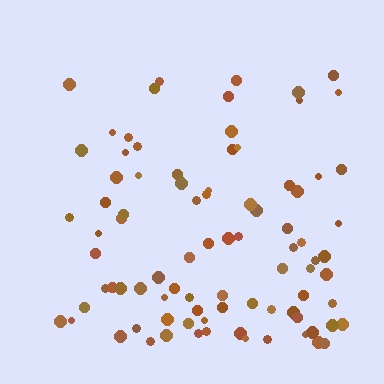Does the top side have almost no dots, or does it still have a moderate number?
Still a moderate number, just noticeably fewer than the bottom.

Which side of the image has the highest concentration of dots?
The bottom.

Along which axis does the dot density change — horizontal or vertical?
Vertical.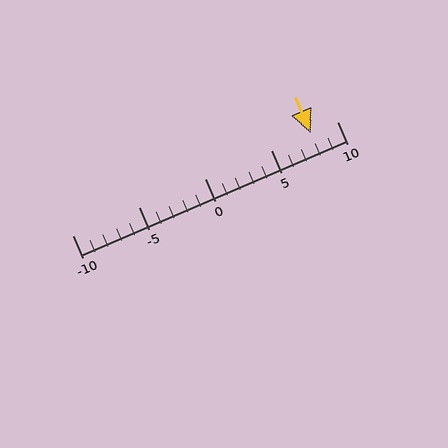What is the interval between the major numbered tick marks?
The major tick marks are spaced 5 units apart.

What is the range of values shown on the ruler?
The ruler shows values from -10 to 10.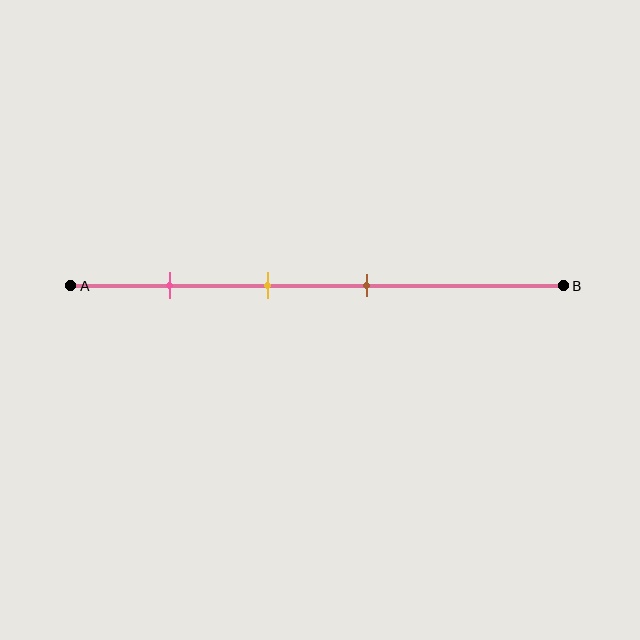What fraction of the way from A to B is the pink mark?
The pink mark is approximately 20% (0.2) of the way from A to B.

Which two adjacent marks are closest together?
The yellow and brown marks are the closest adjacent pair.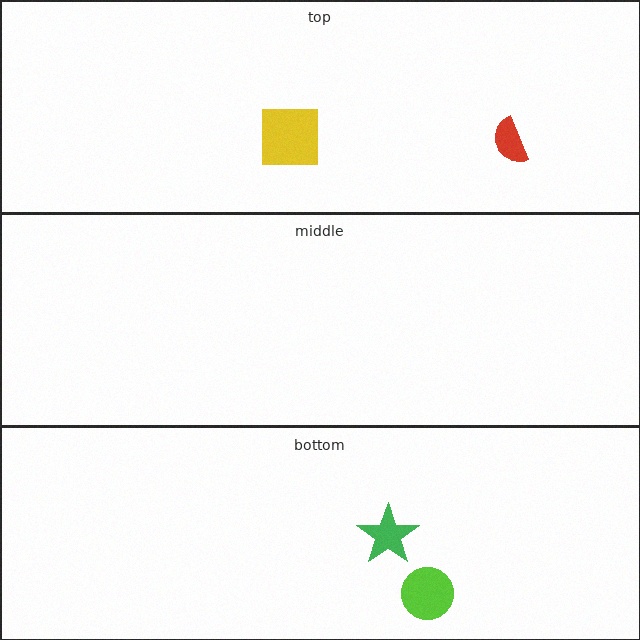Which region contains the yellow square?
The top region.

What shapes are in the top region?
The red semicircle, the yellow square.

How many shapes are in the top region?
2.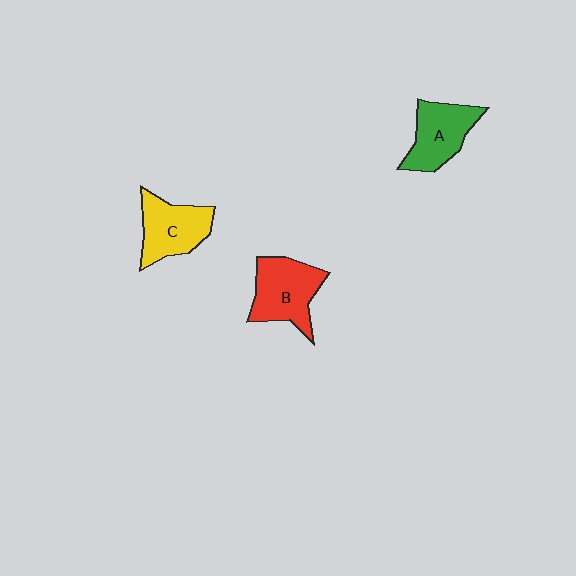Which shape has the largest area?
Shape B (red).